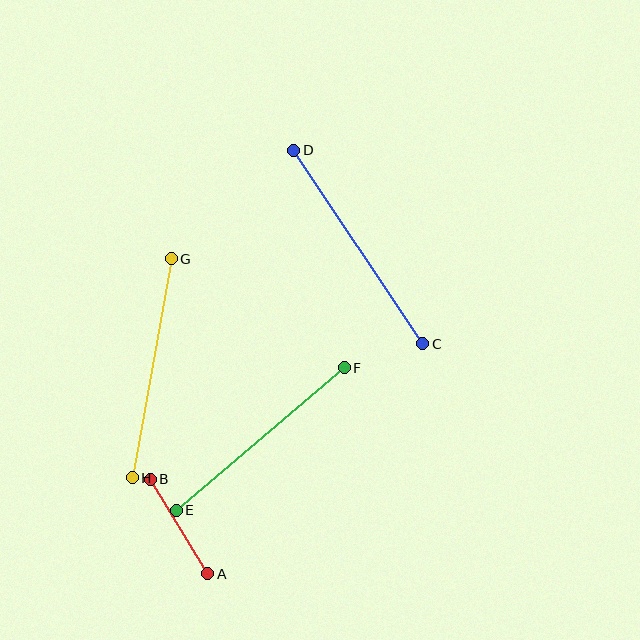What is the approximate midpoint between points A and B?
The midpoint is at approximately (179, 526) pixels.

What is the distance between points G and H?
The distance is approximately 222 pixels.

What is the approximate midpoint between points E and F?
The midpoint is at approximately (260, 439) pixels.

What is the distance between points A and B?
The distance is approximately 111 pixels.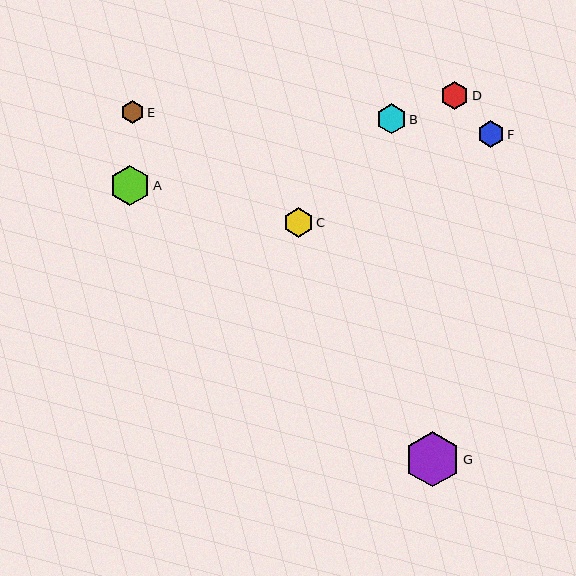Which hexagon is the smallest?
Hexagon E is the smallest with a size of approximately 23 pixels.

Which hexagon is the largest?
Hexagon G is the largest with a size of approximately 55 pixels.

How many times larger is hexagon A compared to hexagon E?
Hexagon A is approximately 1.8 times the size of hexagon E.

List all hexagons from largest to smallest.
From largest to smallest: G, A, B, C, D, F, E.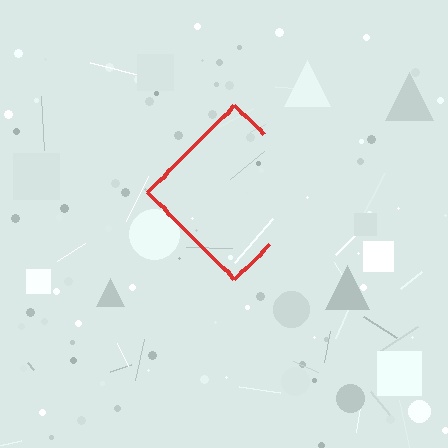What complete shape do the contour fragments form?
The contour fragments form a diamond.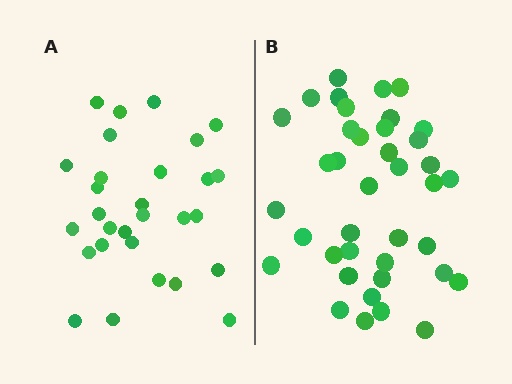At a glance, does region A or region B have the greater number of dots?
Region B (the right region) has more dots.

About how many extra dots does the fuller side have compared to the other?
Region B has roughly 10 or so more dots than region A.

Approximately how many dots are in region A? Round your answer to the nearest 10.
About 30 dots. (The exact count is 29, which rounds to 30.)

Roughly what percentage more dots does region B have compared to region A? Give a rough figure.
About 35% more.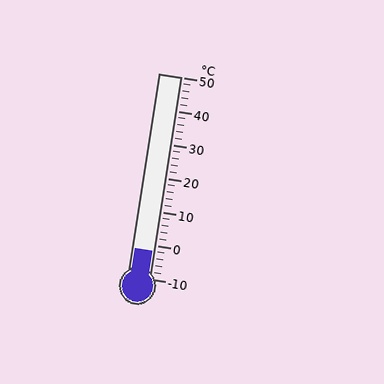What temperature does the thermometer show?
The thermometer shows approximately -2°C.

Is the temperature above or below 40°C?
The temperature is below 40°C.